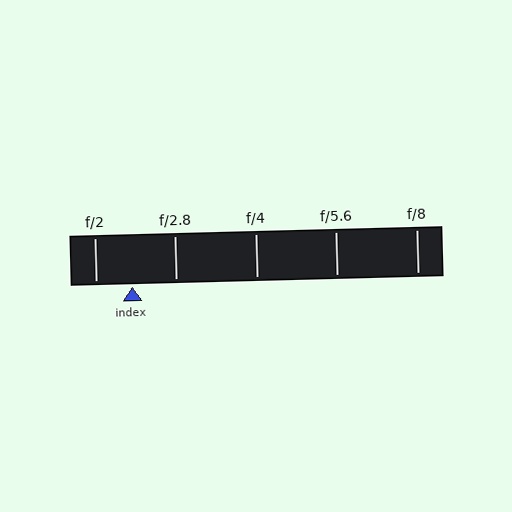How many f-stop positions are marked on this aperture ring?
There are 5 f-stop positions marked.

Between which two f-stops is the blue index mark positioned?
The index mark is between f/2 and f/2.8.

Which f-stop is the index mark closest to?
The index mark is closest to f/2.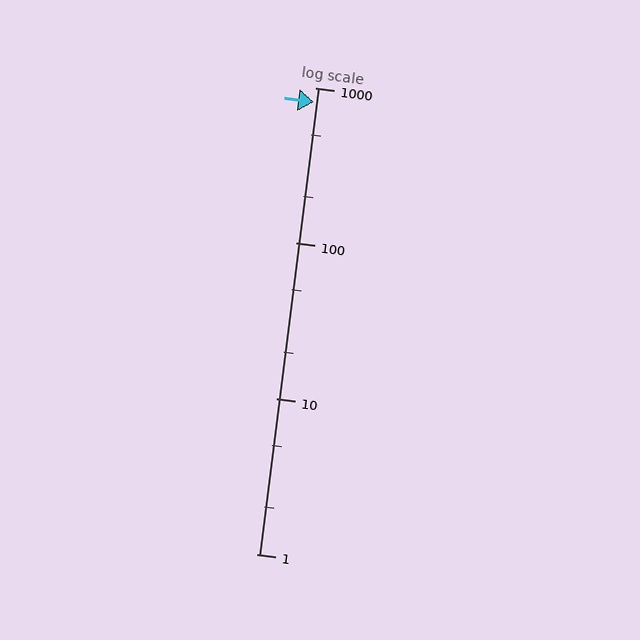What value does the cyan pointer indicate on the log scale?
The pointer indicates approximately 810.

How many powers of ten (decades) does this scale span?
The scale spans 3 decades, from 1 to 1000.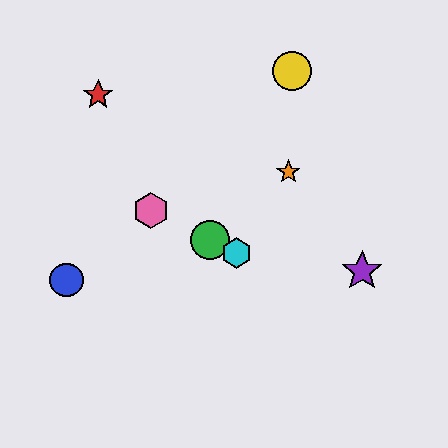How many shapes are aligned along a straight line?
3 shapes (the green circle, the cyan hexagon, the pink hexagon) are aligned along a straight line.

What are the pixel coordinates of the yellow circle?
The yellow circle is at (292, 71).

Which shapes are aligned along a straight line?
The green circle, the cyan hexagon, the pink hexagon are aligned along a straight line.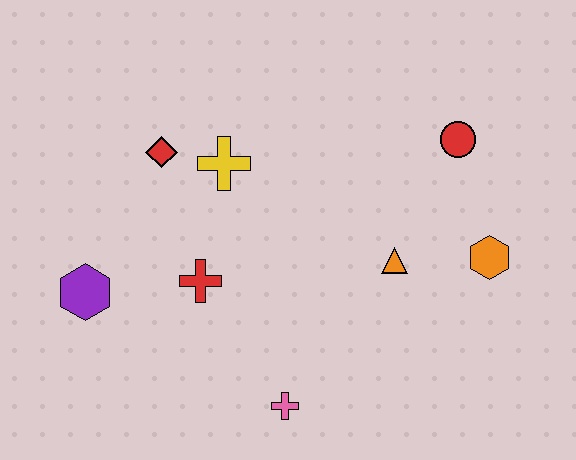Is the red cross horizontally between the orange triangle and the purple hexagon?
Yes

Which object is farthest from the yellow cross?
The orange hexagon is farthest from the yellow cross.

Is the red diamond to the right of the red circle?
No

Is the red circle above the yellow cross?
Yes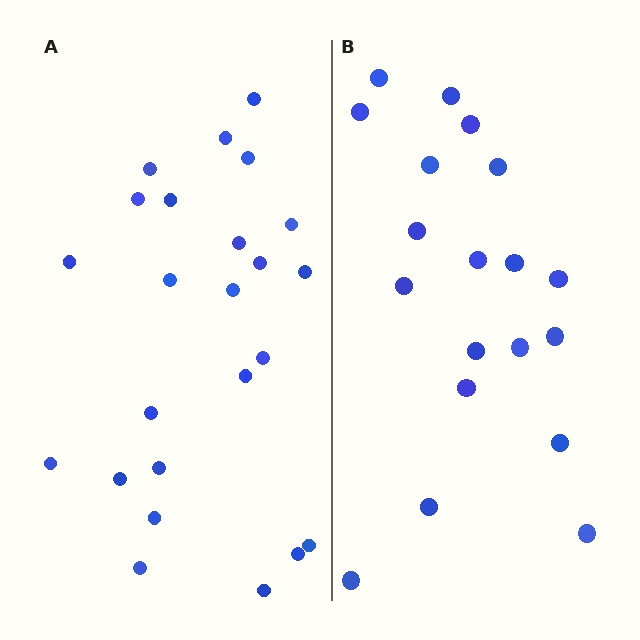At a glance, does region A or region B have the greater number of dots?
Region A (the left region) has more dots.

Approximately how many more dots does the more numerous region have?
Region A has about 5 more dots than region B.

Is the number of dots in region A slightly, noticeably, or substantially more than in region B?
Region A has noticeably more, but not dramatically so. The ratio is roughly 1.3 to 1.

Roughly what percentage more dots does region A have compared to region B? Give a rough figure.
About 25% more.